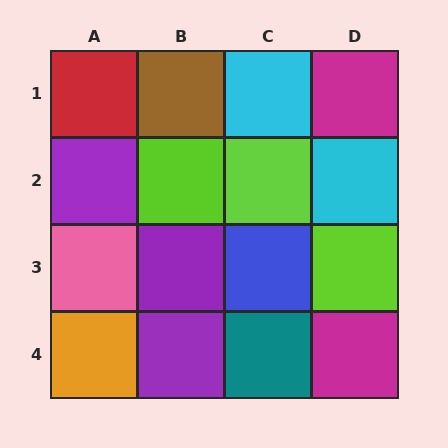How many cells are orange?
1 cell is orange.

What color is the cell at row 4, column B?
Purple.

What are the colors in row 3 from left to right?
Pink, purple, blue, lime.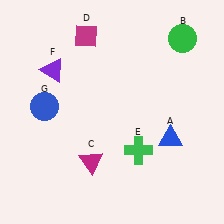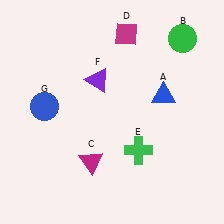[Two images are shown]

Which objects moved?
The objects that moved are: the blue triangle (A), the magenta diamond (D), the purple triangle (F).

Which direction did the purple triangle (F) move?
The purple triangle (F) moved right.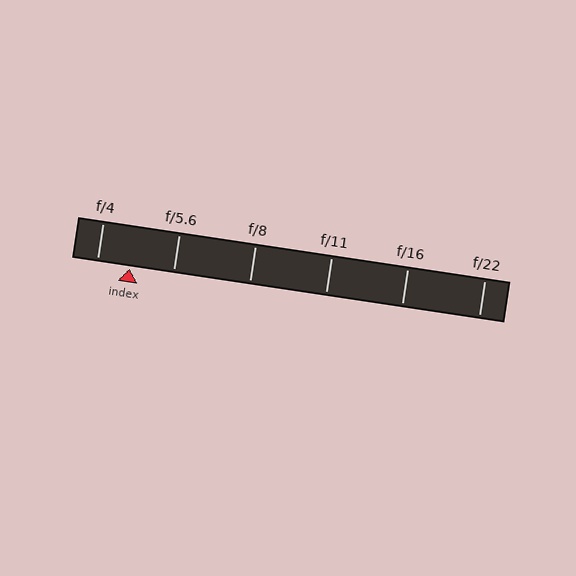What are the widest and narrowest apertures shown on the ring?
The widest aperture shown is f/4 and the narrowest is f/22.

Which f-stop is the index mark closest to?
The index mark is closest to f/4.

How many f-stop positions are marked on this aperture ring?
There are 6 f-stop positions marked.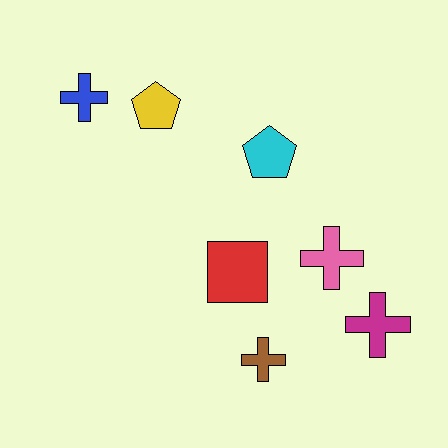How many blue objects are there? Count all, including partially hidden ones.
There is 1 blue object.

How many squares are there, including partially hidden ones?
There is 1 square.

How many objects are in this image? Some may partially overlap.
There are 7 objects.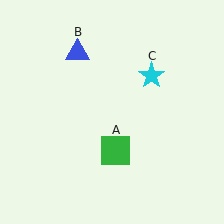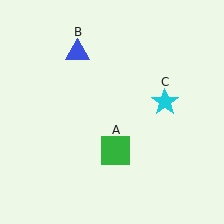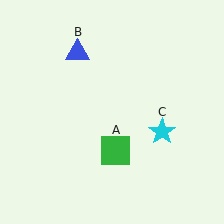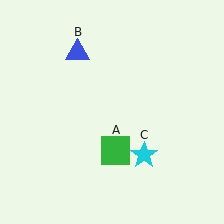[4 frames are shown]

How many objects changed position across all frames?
1 object changed position: cyan star (object C).